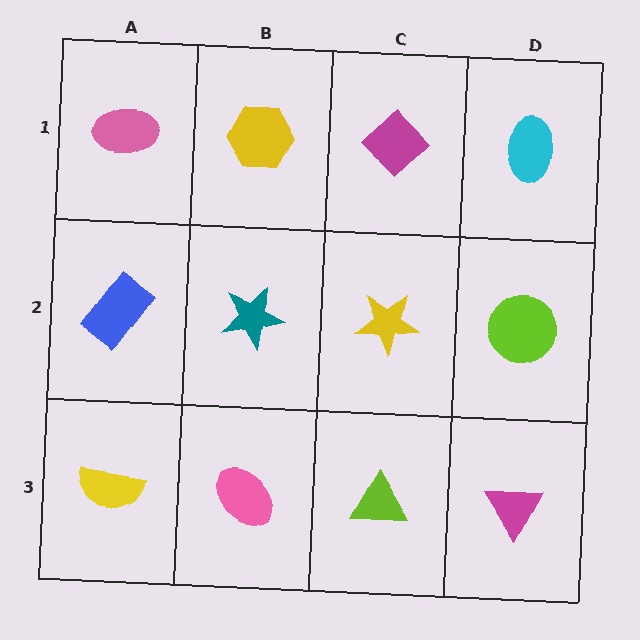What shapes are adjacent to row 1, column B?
A teal star (row 2, column B), a pink ellipse (row 1, column A), a magenta diamond (row 1, column C).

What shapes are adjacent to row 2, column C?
A magenta diamond (row 1, column C), a lime triangle (row 3, column C), a teal star (row 2, column B), a lime circle (row 2, column D).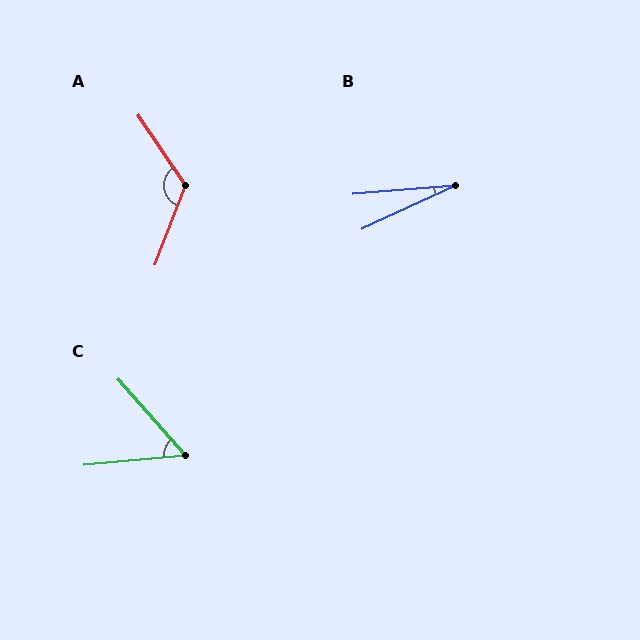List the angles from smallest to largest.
B (21°), C (54°), A (125°).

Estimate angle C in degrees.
Approximately 54 degrees.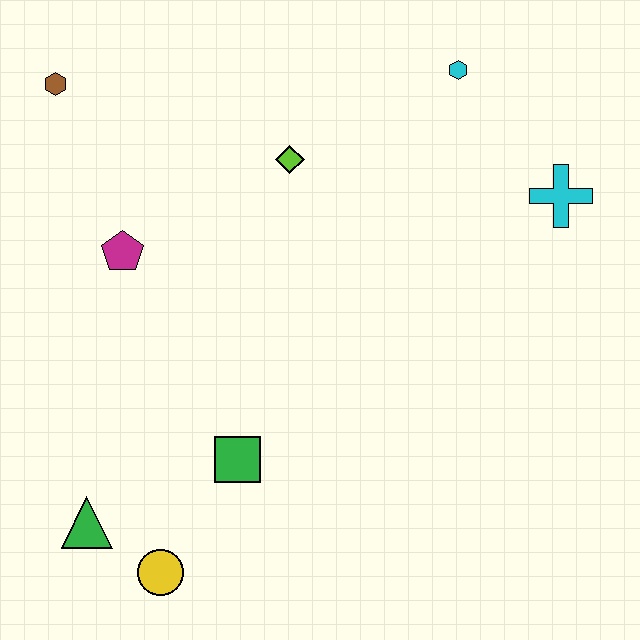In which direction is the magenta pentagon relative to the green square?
The magenta pentagon is above the green square.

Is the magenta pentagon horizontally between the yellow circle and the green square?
No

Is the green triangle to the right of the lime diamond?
No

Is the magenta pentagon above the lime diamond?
No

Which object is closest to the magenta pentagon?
The brown hexagon is closest to the magenta pentagon.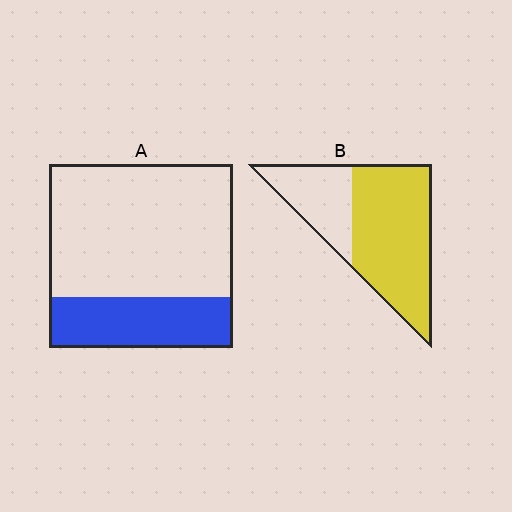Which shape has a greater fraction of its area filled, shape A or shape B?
Shape B.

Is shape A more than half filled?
No.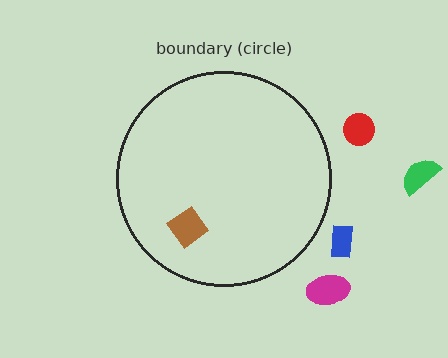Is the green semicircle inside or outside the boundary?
Outside.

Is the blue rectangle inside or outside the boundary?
Outside.